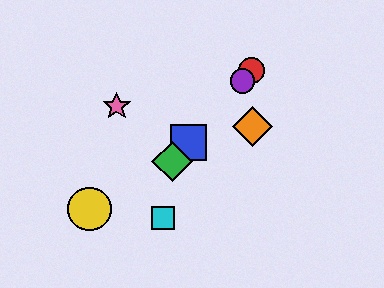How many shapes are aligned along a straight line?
4 shapes (the red circle, the blue square, the green diamond, the purple circle) are aligned along a straight line.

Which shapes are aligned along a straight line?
The red circle, the blue square, the green diamond, the purple circle are aligned along a straight line.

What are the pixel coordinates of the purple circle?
The purple circle is at (242, 81).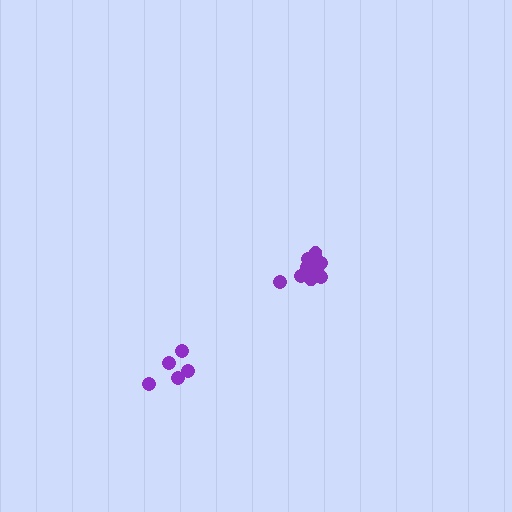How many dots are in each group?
Group 1: 9 dots, Group 2: 5 dots (14 total).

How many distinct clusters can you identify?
There are 2 distinct clusters.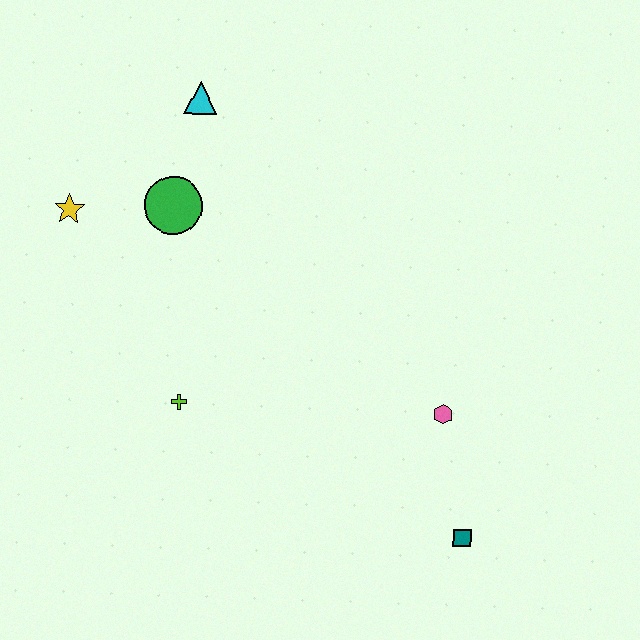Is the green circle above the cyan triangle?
No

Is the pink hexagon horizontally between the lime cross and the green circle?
No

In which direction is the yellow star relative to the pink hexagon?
The yellow star is to the left of the pink hexagon.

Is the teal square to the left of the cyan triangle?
No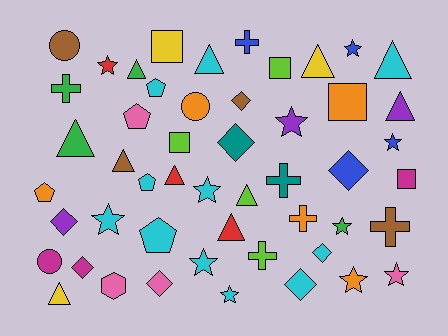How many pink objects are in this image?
There are 4 pink objects.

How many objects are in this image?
There are 50 objects.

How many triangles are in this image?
There are 11 triangles.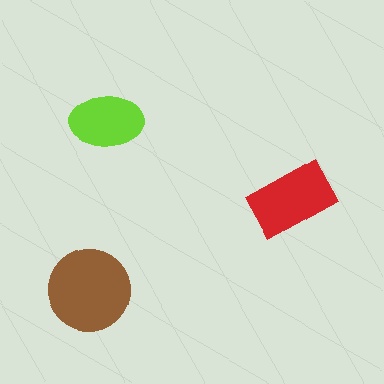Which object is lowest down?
The brown circle is bottommost.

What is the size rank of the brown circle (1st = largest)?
1st.